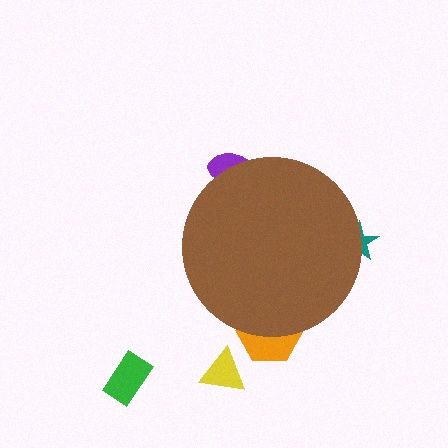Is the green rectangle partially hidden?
No, the green rectangle is fully visible.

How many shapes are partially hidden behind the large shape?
3 shapes are partially hidden.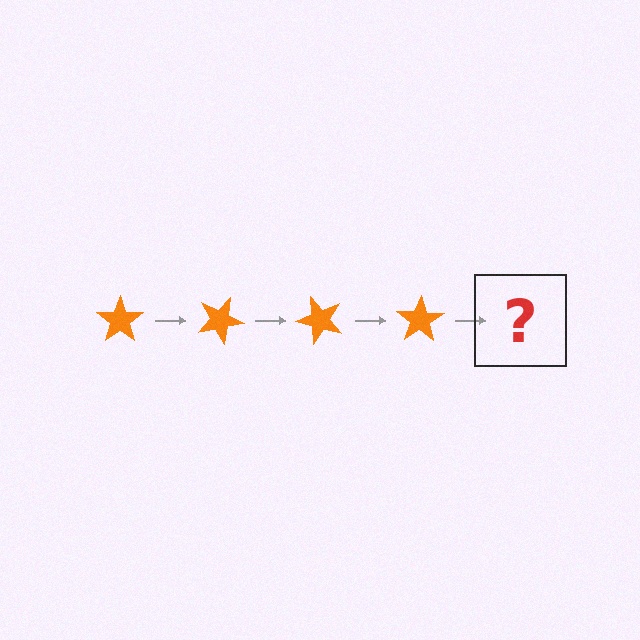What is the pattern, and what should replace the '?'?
The pattern is that the star rotates 25 degrees each step. The '?' should be an orange star rotated 100 degrees.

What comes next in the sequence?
The next element should be an orange star rotated 100 degrees.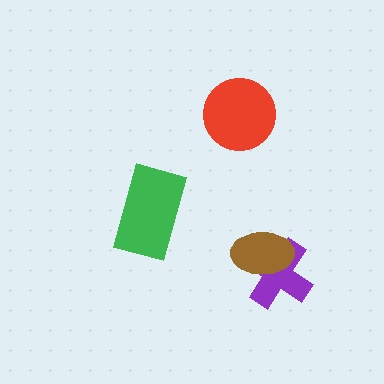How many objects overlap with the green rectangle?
0 objects overlap with the green rectangle.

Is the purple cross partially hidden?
Yes, it is partially covered by another shape.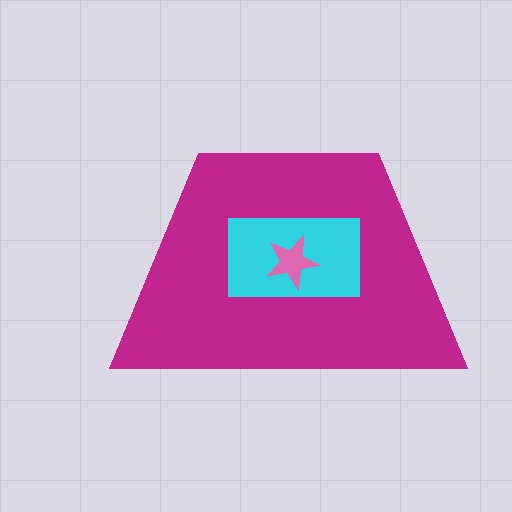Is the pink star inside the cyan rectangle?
Yes.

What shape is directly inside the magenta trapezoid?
The cyan rectangle.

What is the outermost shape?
The magenta trapezoid.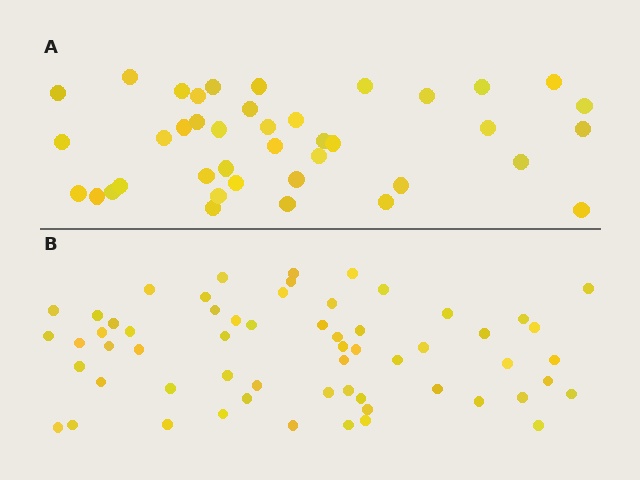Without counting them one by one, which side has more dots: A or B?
Region B (the bottom region) has more dots.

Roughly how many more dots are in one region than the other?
Region B has approximately 20 more dots than region A.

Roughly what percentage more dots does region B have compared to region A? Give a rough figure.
About 50% more.